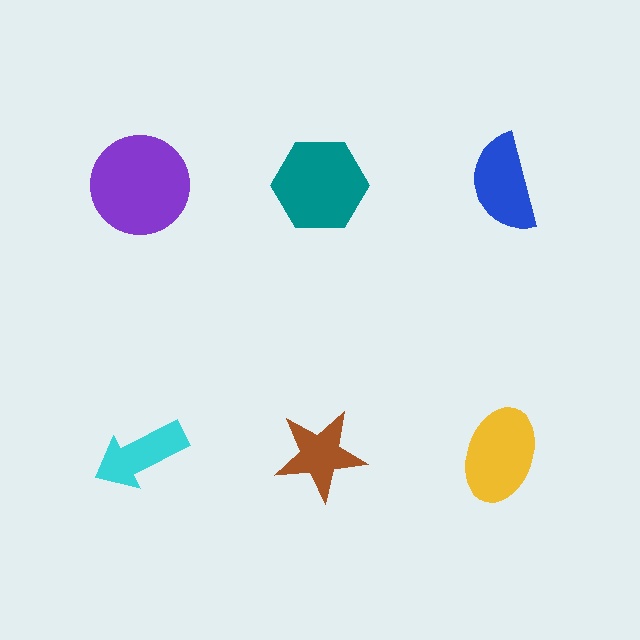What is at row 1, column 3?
A blue semicircle.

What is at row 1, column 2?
A teal hexagon.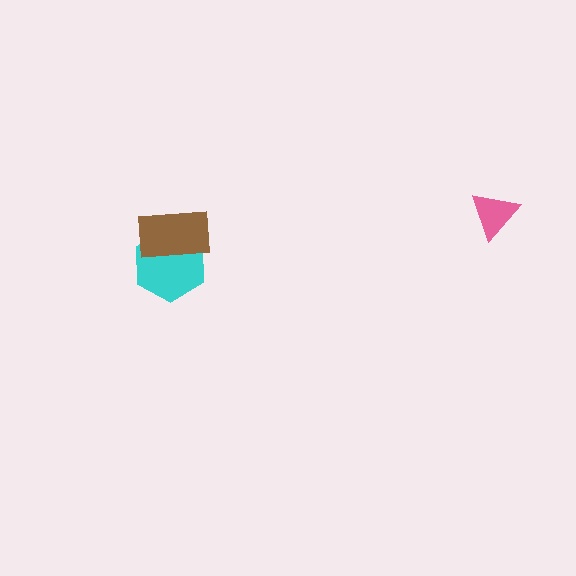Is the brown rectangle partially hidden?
No, no other shape covers it.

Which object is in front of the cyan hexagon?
The brown rectangle is in front of the cyan hexagon.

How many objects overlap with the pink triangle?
0 objects overlap with the pink triangle.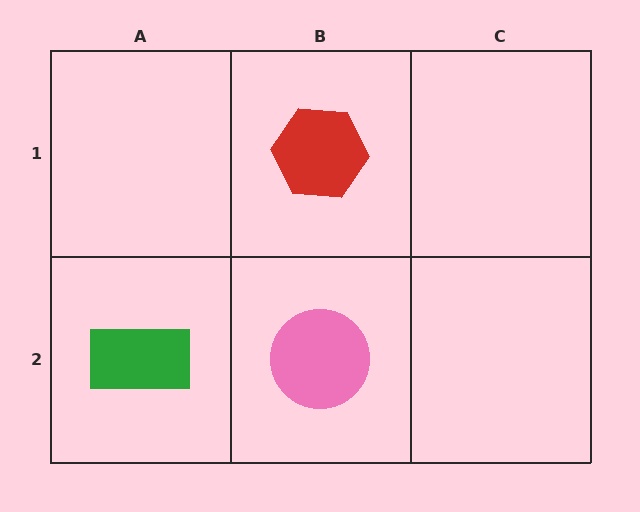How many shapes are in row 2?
2 shapes.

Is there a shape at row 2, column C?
No, that cell is empty.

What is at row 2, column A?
A green rectangle.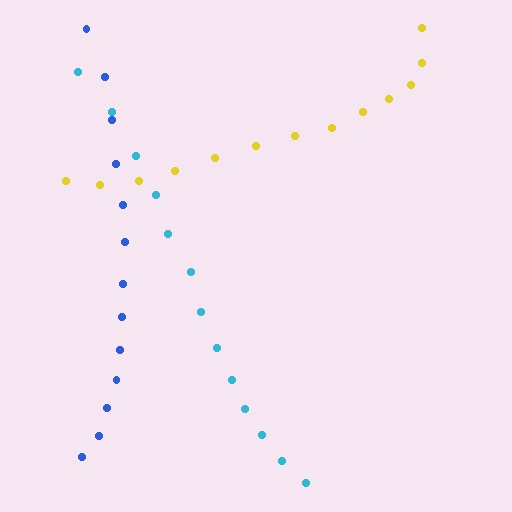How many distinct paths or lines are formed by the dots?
There are 3 distinct paths.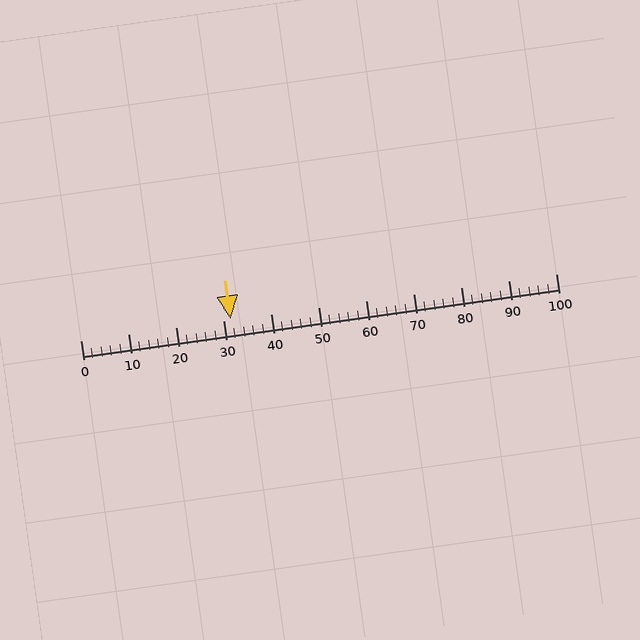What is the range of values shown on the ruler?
The ruler shows values from 0 to 100.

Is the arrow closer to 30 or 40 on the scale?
The arrow is closer to 30.